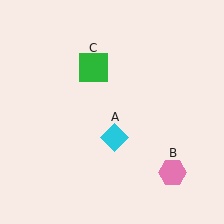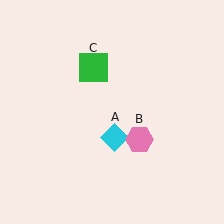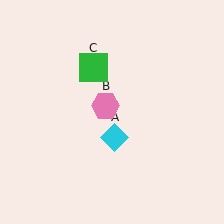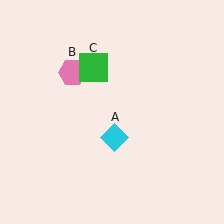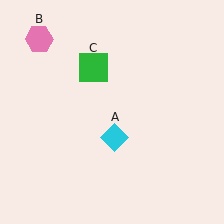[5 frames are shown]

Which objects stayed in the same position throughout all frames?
Cyan diamond (object A) and green square (object C) remained stationary.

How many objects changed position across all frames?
1 object changed position: pink hexagon (object B).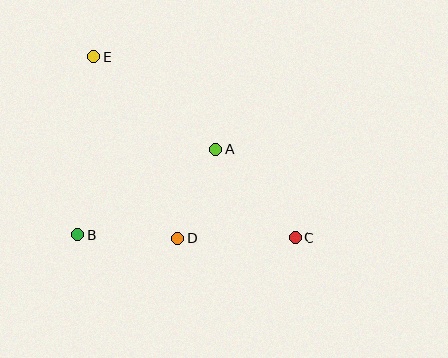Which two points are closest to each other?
Points A and D are closest to each other.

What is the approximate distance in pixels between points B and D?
The distance between B and D is approximately 100 pixels.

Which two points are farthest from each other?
Points C and E are farthest from each other.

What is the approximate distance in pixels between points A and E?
The distance between A and E is approximately 153 pixels.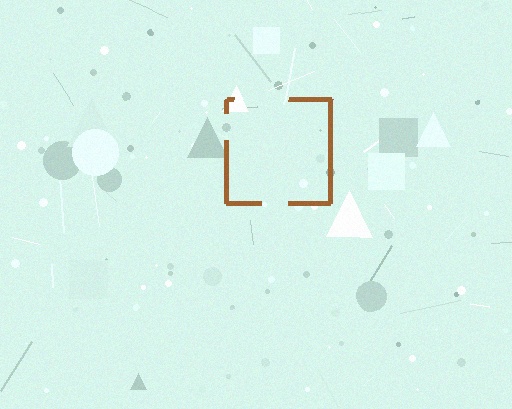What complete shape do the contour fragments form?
The contour fragments form a square.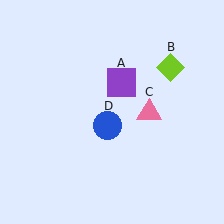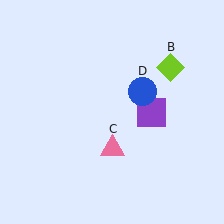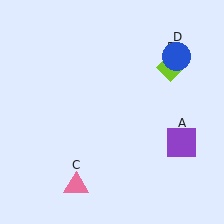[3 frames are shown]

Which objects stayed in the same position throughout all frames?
Lime diamond (object B) remained stationary.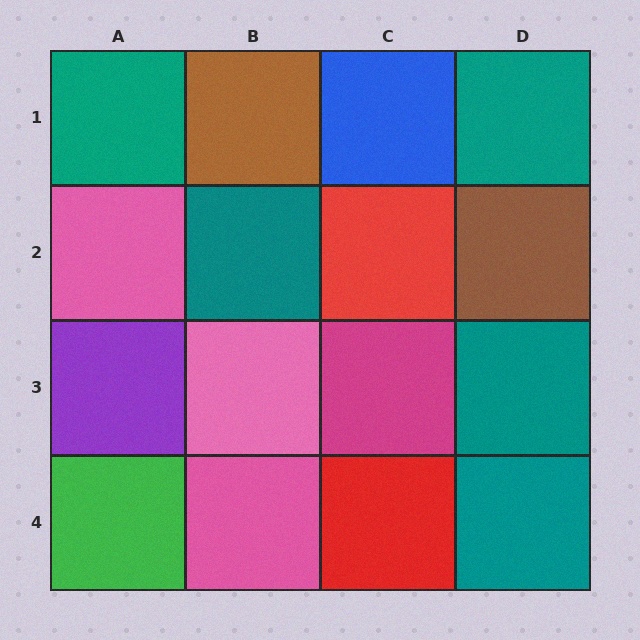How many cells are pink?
3 cells are pink.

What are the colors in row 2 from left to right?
Pink, teal, red, brown.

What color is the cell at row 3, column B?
Pink.